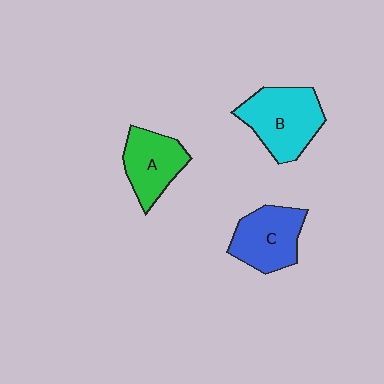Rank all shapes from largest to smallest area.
From largest to smallest: B (cyan), C (blue), A (green).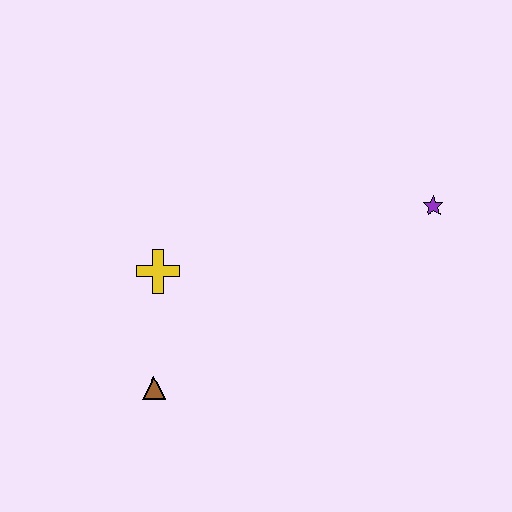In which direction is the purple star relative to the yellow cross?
The purple star is to the right of the yellow cross.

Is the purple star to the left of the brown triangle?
No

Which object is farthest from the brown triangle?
The purple star is farthest from the brown triangle.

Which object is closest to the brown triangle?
The yellow cross is closest to the brown triangle.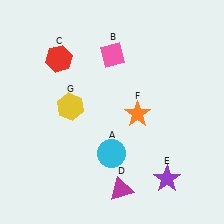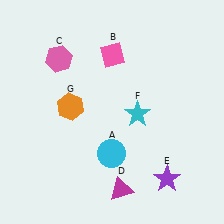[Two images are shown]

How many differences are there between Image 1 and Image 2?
There are 3 differences between the two images.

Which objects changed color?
C changed from red to pink. F changed from orange to cyan. G changed from yellow to orange.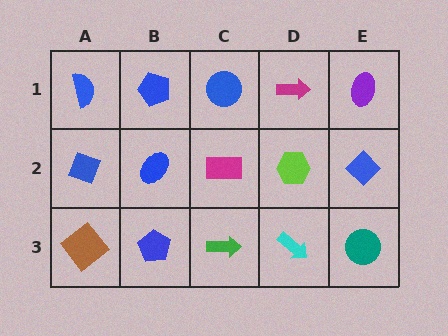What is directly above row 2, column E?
A purple ellipse.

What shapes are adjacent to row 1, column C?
A magenta rectangle (row 2, column C), a blue pentagon (row 1, column B), a magenta arrow (row 1, column D).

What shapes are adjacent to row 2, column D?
A magenta arrow (row 1, column D), a cyan arrow (row 3, column D), a magenta rectangle (row 2, column C), a blue diamond (row 2, column E).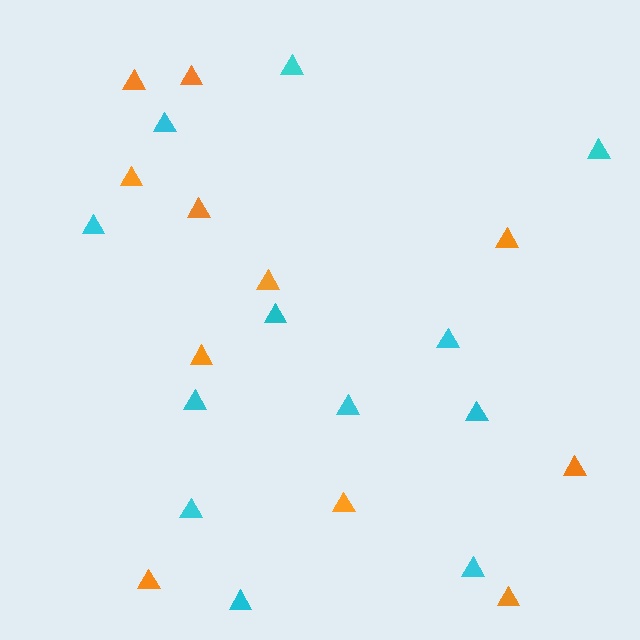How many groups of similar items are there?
There are 2 groups: one group of orange triangles (11) and one group of cyan triangles (12).